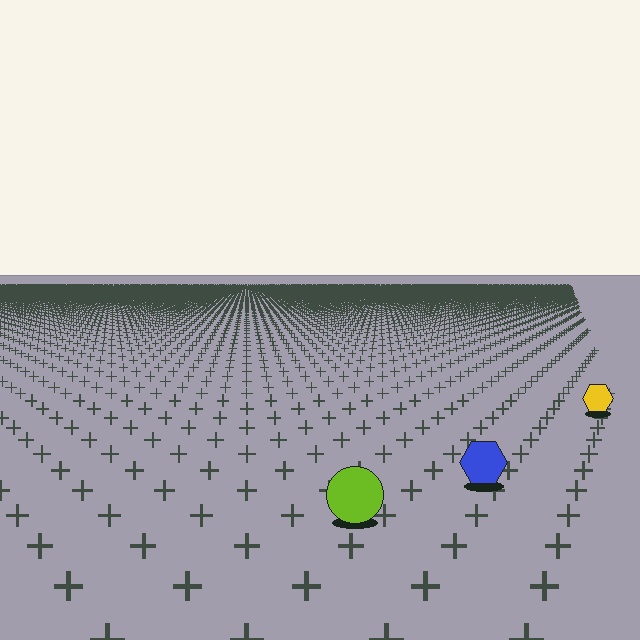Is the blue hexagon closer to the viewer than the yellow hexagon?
Yes. The blue hexagon is closer — you can tell from the texture gradient: the ground texture is coarser near it.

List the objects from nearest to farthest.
From nearest to farthest: the lime circle, the blue hexagon, the yellow hexagon.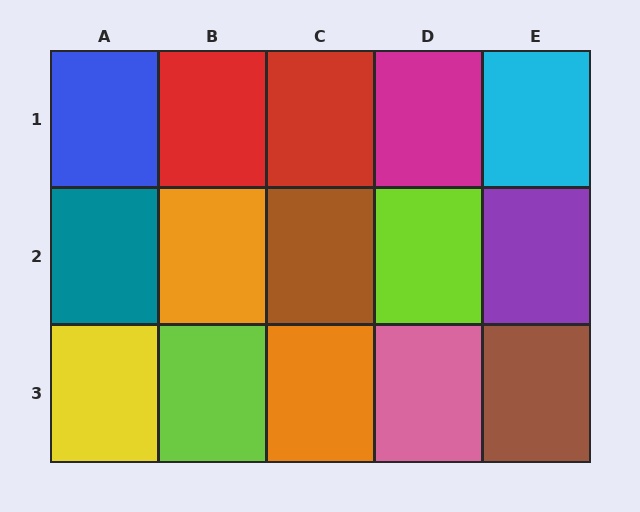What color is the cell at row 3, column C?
Orange.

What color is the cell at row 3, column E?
Brown.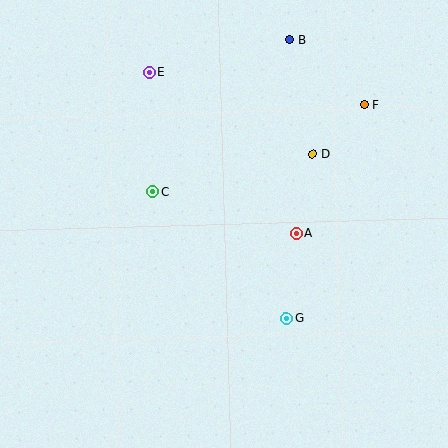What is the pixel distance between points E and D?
The distance between E and D is 183 pixels.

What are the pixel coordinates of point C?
Point C is at (153, 192).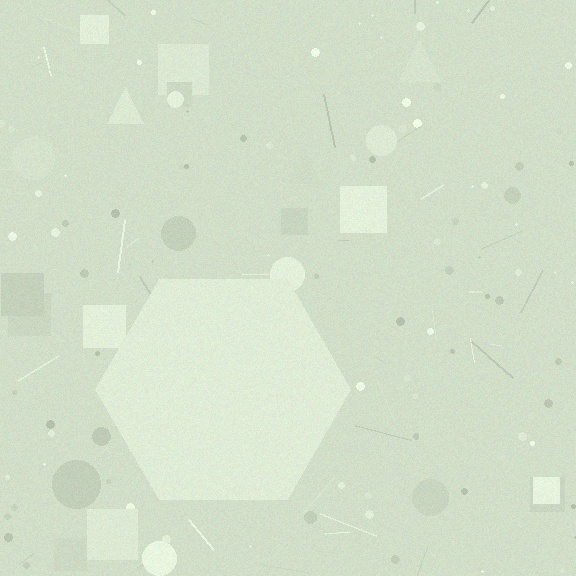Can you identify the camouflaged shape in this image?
The camouflaged shape is a hexagon.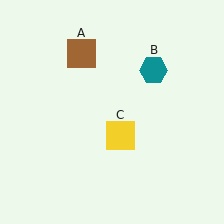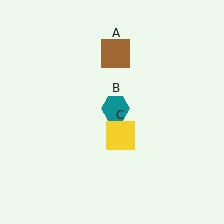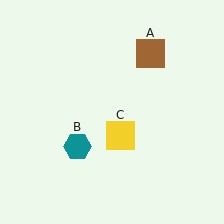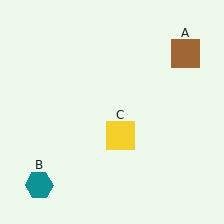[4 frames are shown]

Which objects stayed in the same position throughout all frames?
Yellow square (object C) remained stationary.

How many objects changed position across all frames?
2 objects changed position: brown square (object A), teal hexagon (object B).